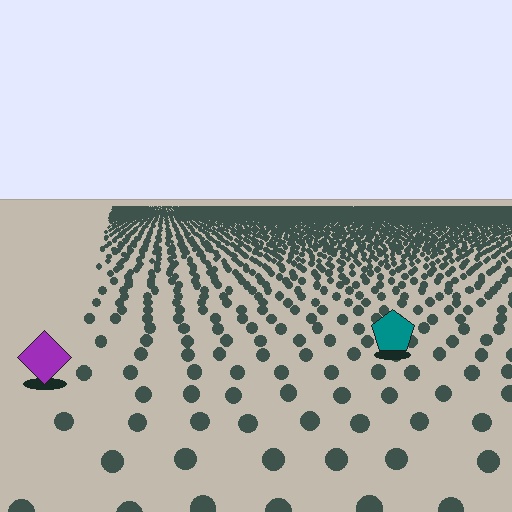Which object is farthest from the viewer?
The teal pentagon is farthest from the viewer. It appears smaller and the ground texture around it is denser.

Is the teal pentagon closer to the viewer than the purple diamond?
No. The purple diamond is closer — you can tell from the texture gradient: the ground texture is coarser near it.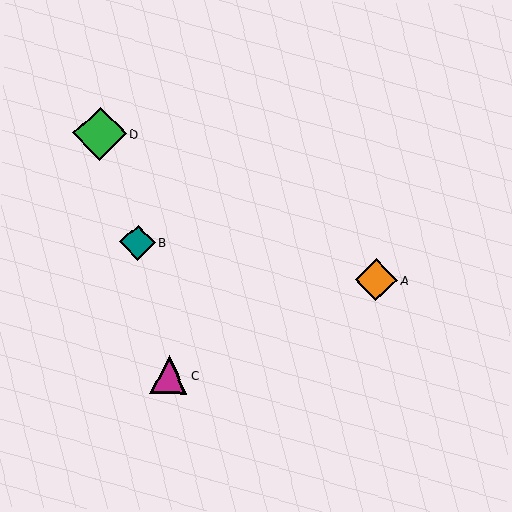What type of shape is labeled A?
Shape A is an orange diamond.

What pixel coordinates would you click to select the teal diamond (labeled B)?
Click at (138, 242) to select the teal diamond B.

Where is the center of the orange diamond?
The center of the orange diamond is at (376, 280).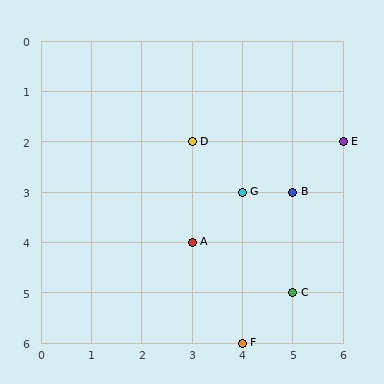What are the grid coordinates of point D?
Point D is at grid coordinates (3, 2).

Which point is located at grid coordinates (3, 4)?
Point A is at (3, 4).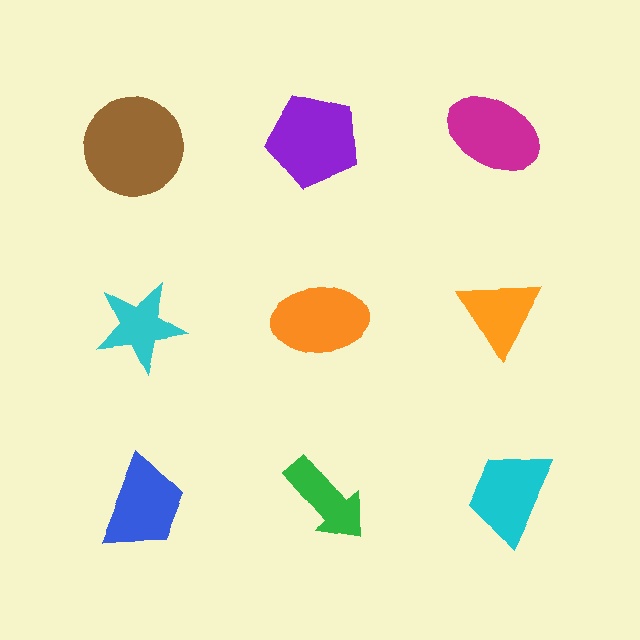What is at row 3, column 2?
A green arrow.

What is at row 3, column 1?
A blue trapezoid.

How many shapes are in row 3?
3 shapes.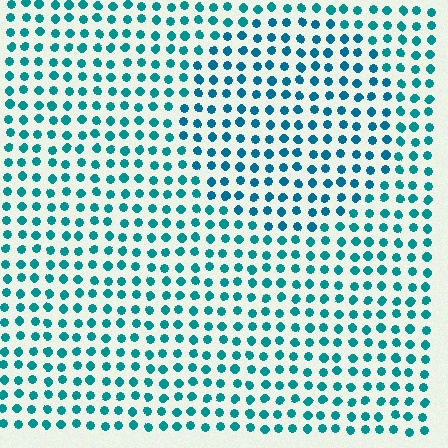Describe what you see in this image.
The image is filled with small teal elements in a uniform arrangement. A circle-shaped region is visible where the elements are tinted to a slightly different hue, forming a subtle color boundary.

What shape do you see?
I see a circle.